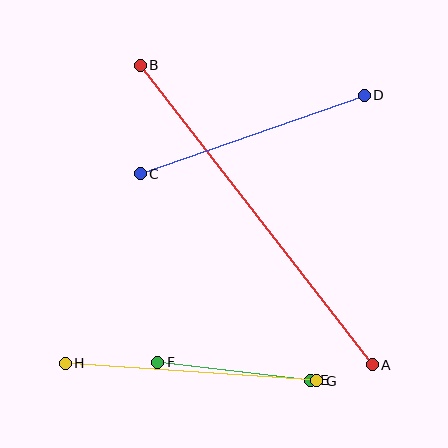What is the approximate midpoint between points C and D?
The midpoint is at approximately (252, 135) pixels.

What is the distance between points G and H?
The distance is approximately 252 pixels.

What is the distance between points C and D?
The distance is approximately 237 pixels.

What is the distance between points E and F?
The distance is approximately 154 pixels.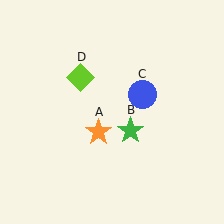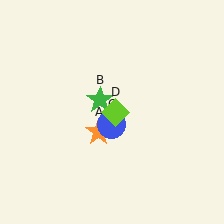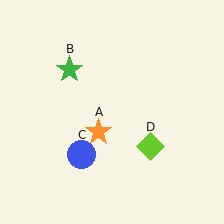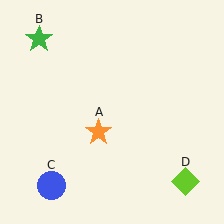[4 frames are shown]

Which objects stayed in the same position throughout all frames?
Orange star (object A) remained stationary.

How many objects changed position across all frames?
3 objects changed position: green star (object B), blue circle (object C), lime diamond (object D).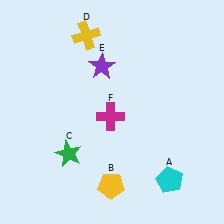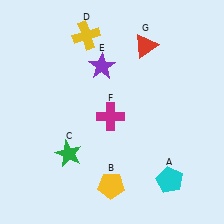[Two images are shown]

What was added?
A red triangle (G) was added in Image 2.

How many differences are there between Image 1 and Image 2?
There is 1 difference between the two images.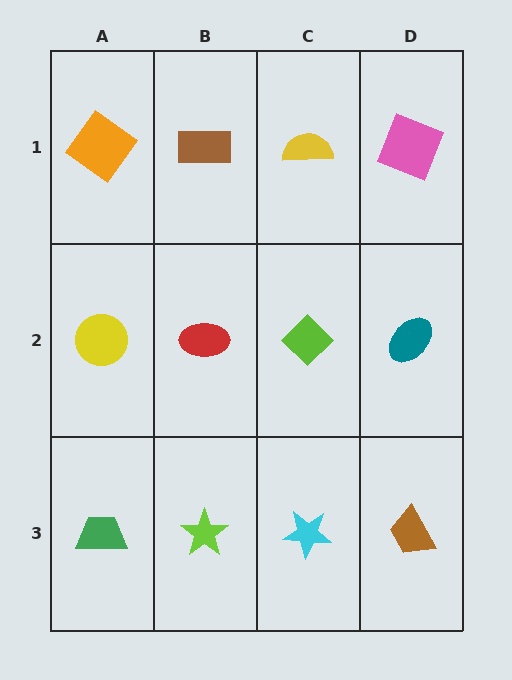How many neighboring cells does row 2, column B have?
4.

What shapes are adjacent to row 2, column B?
A brown rectangle (row 1, column B), a lime star (row 3, column B), a yellow circle (row 2, column A), a lime diamond (row 2, column C).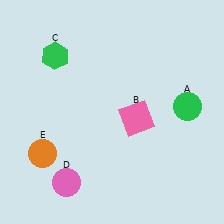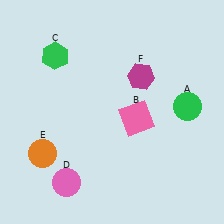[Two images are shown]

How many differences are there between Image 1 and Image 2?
There is 1 difference between the two images.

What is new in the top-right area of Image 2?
A magenta hexagon (F) was added in the top-right area of Image 2.